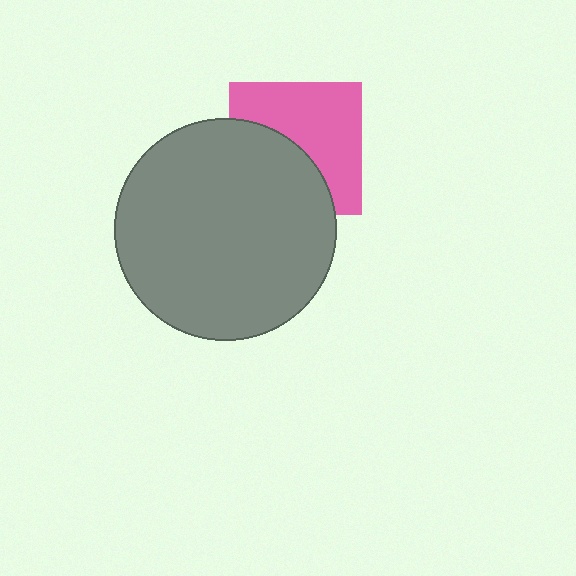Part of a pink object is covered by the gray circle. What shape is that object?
It is a square.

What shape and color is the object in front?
The object in front is a gray circle.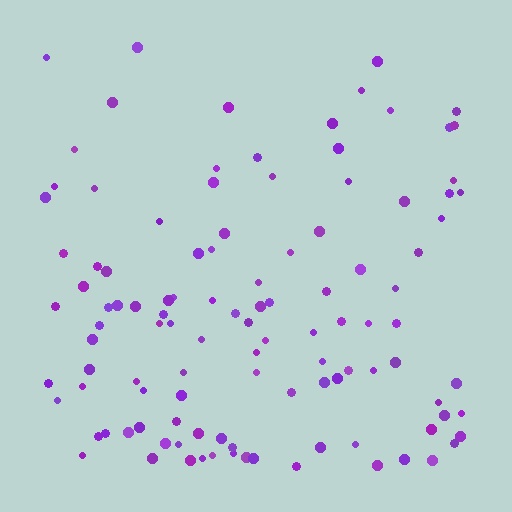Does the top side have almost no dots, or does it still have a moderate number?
Still a moderate number, just noticeably fewer than the bottom.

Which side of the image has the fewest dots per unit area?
The top.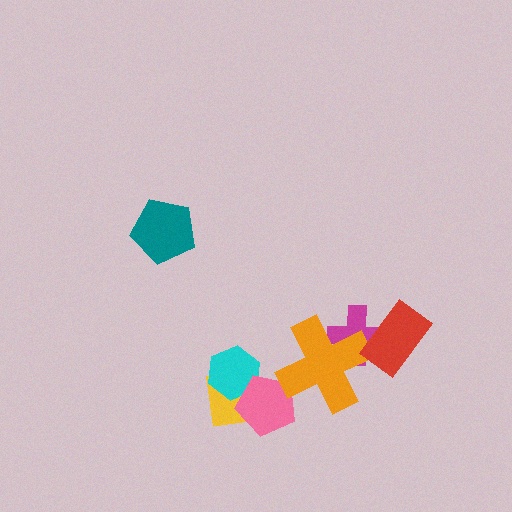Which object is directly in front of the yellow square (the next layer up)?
The cyan hexagon is directly in front of the yellow square.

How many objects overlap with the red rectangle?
1 object overlaps with the red rectangle.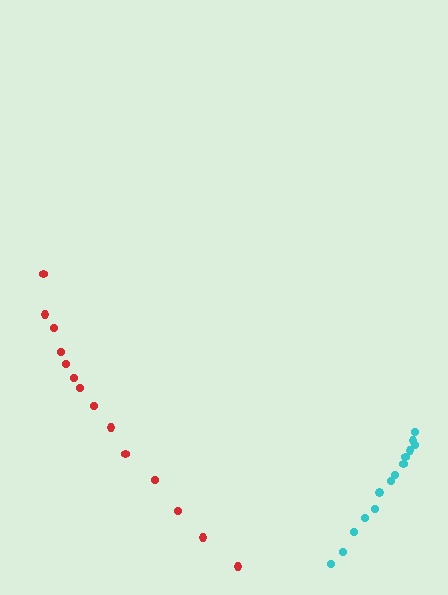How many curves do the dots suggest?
There are 2 distinct paths.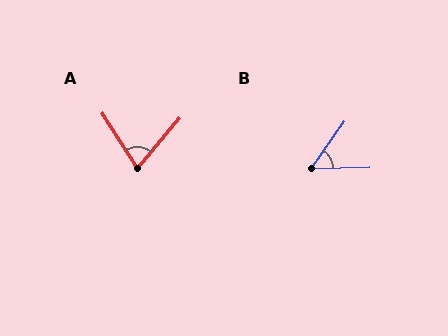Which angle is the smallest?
B, at approximately 53 degrees.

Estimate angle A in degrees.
Approximately 73 degrees.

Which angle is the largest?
A, at approximately 73 degrees.